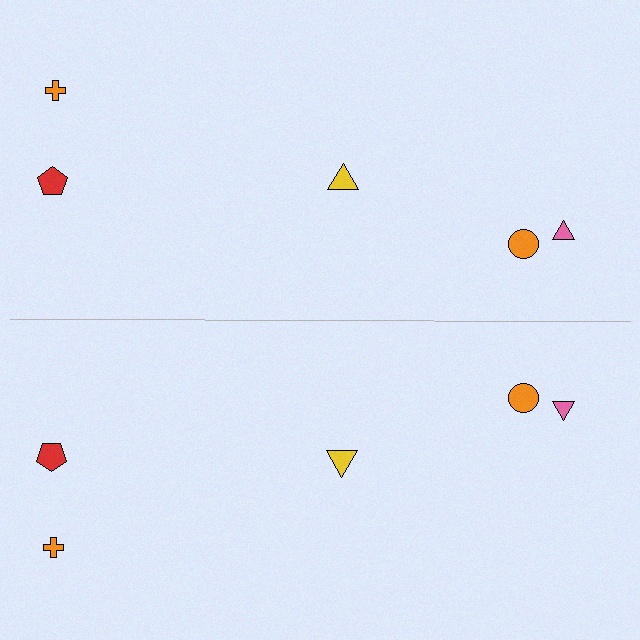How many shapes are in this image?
There are 10 shapes in this image.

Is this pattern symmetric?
Yes, this pattern has bilateral (reflection) symmetry.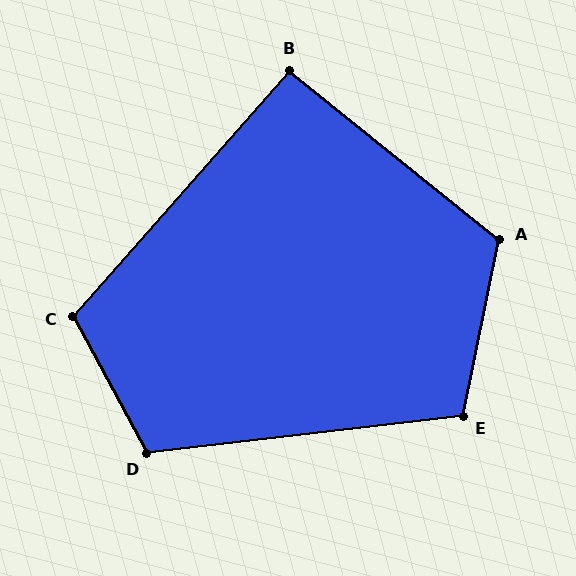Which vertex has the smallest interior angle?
B, at approximately 93 degrees.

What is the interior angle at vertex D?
Approximately 112 degrees (obtuse).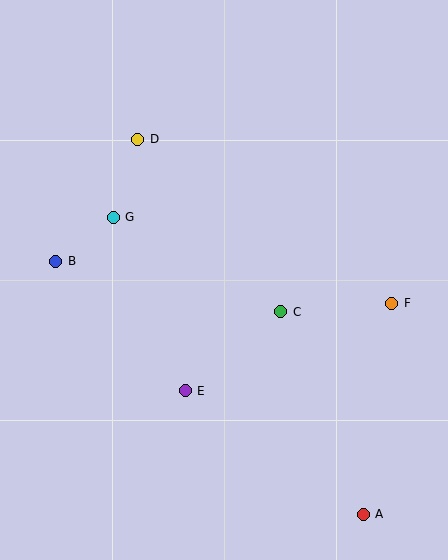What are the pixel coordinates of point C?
Point C is at (281, 312).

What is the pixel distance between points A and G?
The distance between A and G is 388 pixels.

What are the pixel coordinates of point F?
Point F is at (392, 303).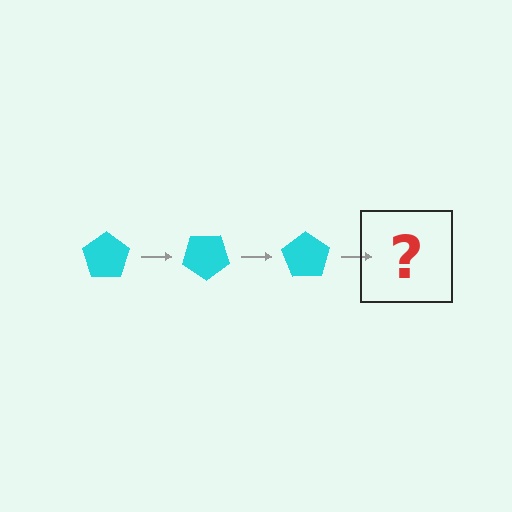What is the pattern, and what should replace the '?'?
The pattern is that the pentagon rotates 35 degrees each step. The '?' should be a cyan pentagon rotated 105 degrees.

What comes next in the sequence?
The next element should be a cyan pentagon rotated 105 degrees.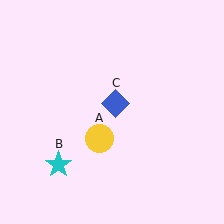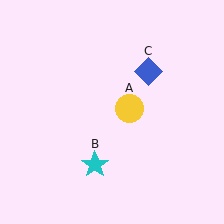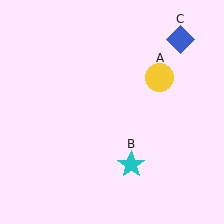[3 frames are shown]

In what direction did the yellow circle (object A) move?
The yellow circle (object A) moved up and to the right.